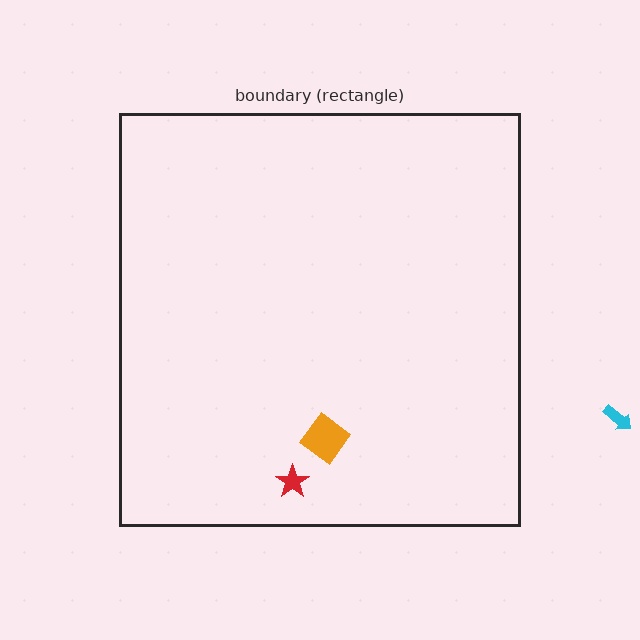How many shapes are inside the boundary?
2 inside, 1 outside.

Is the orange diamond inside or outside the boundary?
Inside.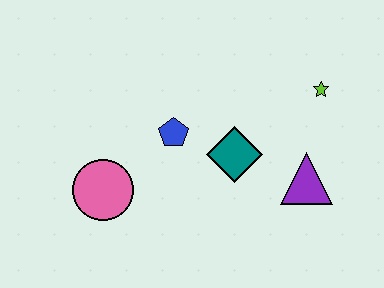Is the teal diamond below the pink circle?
No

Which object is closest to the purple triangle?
The teal diamond is closest to the purple triangle.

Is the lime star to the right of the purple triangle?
Yes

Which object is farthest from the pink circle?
The lime star is farthest from the pink circle.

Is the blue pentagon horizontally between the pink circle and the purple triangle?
Yes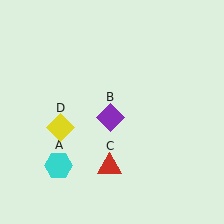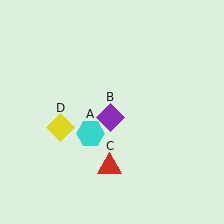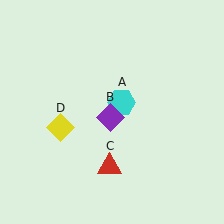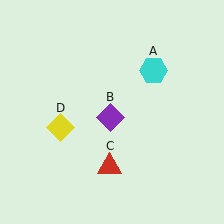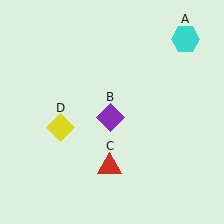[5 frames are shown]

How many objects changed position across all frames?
1 object changed position: cyan hexagon (object A).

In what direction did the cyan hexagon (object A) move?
The cyan hexagon (object A) moved up and to the right.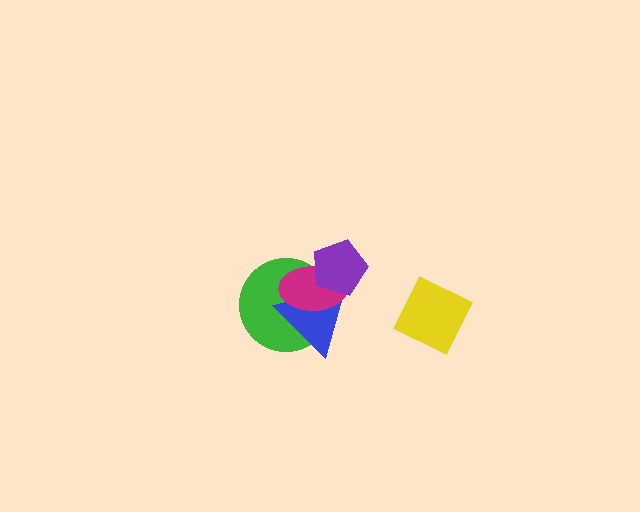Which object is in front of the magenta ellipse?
The purple pentagon is in front of the magenta ellipse.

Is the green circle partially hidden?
Yes, it is partially covered by another shape.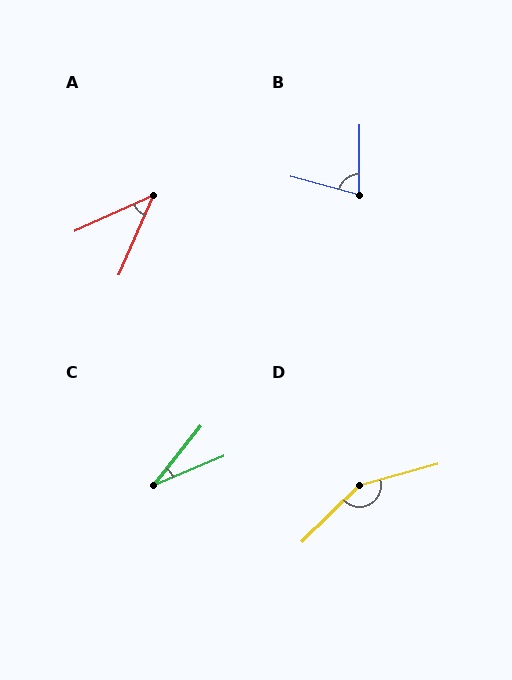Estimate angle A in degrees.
Approximately 43 degrees.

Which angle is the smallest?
C, at approximately 29 degrees.